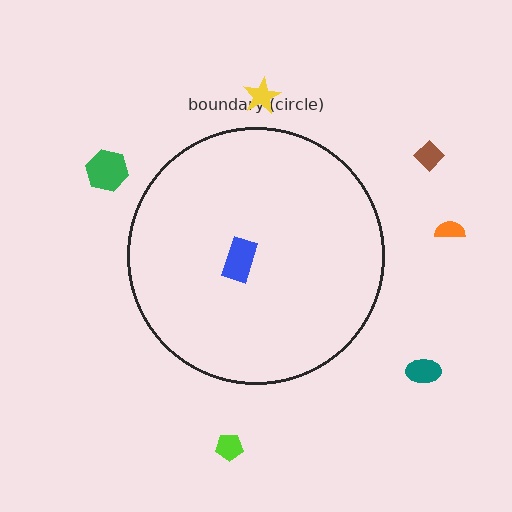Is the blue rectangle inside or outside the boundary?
Inside.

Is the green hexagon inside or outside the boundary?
Outside.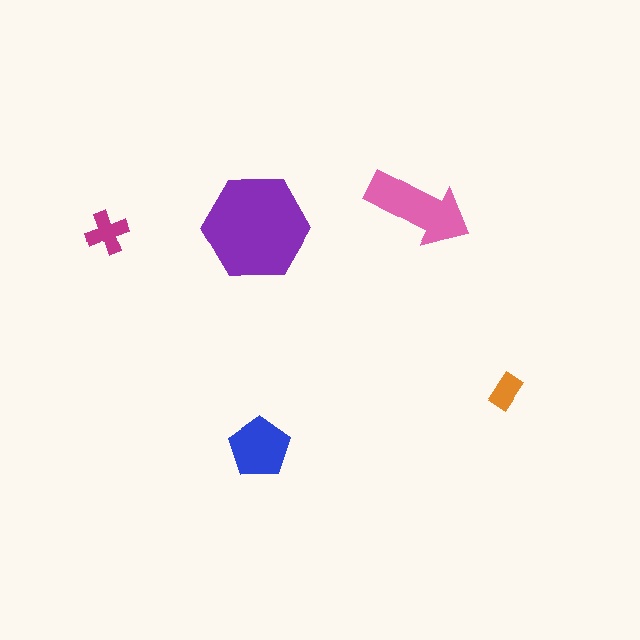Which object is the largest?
The purple hexagon.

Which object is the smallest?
The orange rectangle.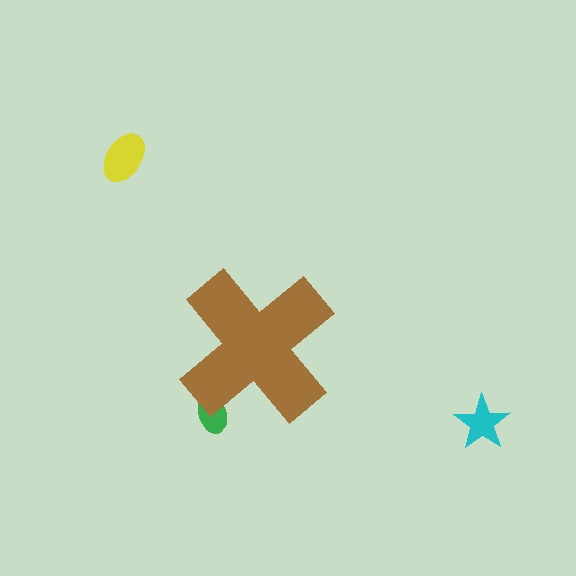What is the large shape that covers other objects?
A brown cross.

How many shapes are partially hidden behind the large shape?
1 shape is partially hidden.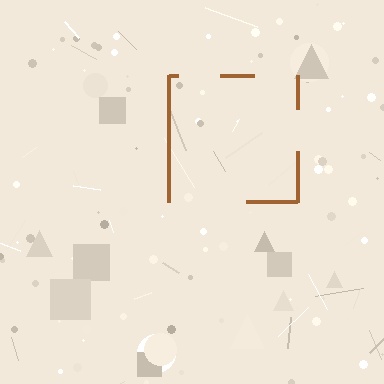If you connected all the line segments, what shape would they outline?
They would outline a square.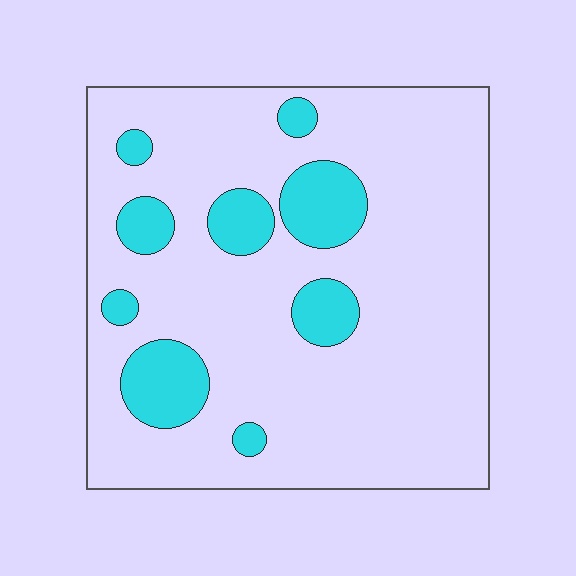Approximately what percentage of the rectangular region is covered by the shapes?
Approximately 15%.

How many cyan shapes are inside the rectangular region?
9.